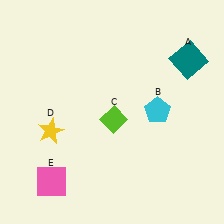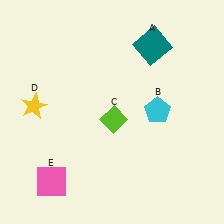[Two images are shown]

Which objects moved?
The objects that moved are: the teal square (A), the yellow star (D).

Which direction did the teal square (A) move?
The teal square (A) moved left.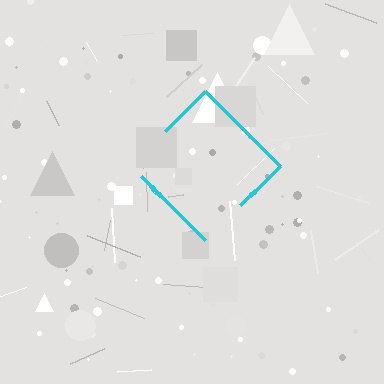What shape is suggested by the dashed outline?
The dashed outline suggests a diamond.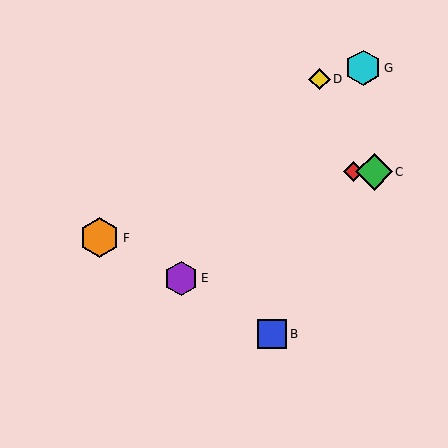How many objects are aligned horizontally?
2 objects (A, C) are aligned horizontally.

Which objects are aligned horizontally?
Objects A, C are aligned horizontally.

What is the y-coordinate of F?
Object F is at y≈238.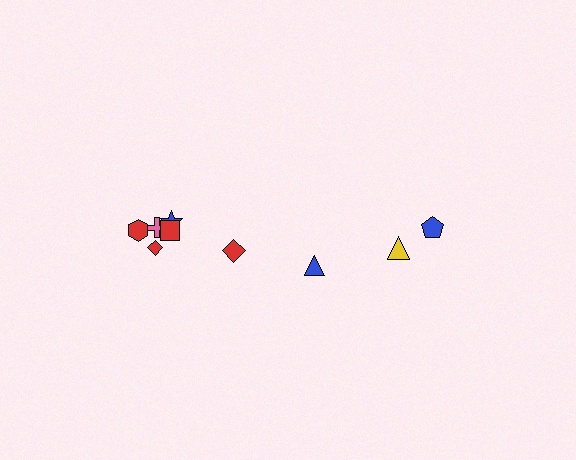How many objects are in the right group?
There are 3 objects.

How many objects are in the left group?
There are 6 objects.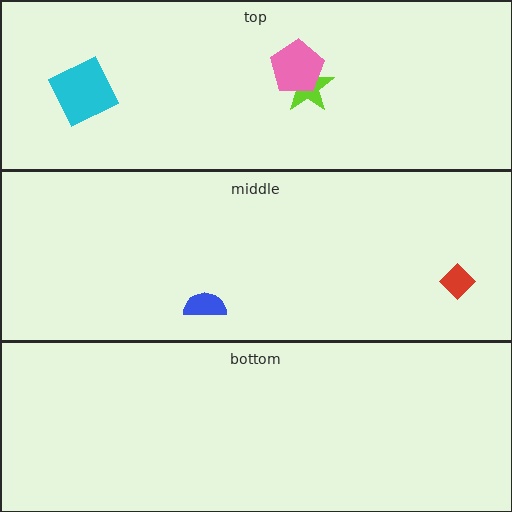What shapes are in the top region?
The lime star, the cyan square, the pink pentagon.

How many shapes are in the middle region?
2.